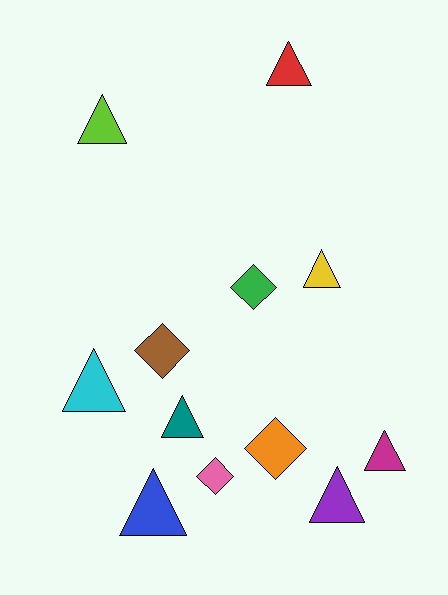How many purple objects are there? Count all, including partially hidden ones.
There is 1 purple object.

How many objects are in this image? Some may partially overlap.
There are 12 objects.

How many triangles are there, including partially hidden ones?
There are 8 triangles.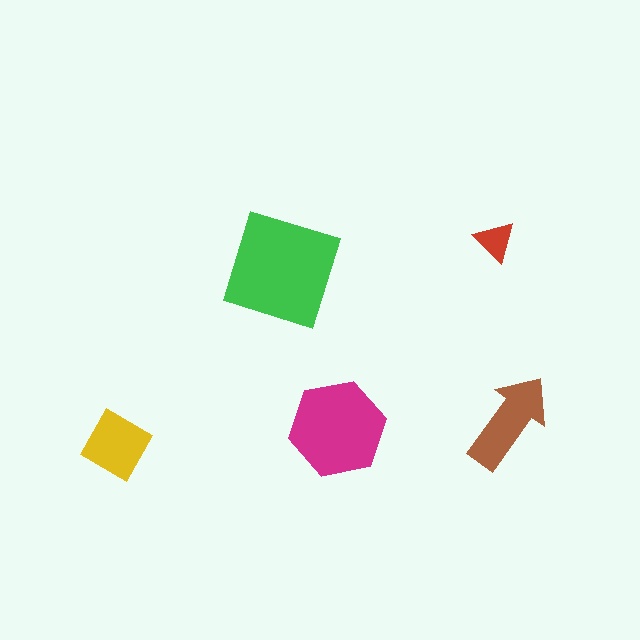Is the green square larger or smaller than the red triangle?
Larger.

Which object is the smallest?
The red triangle.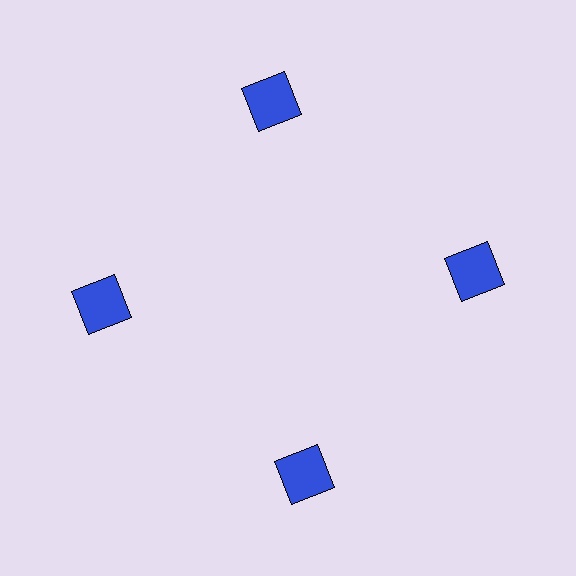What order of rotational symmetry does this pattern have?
This pattern has 4-fold rotational symmetry.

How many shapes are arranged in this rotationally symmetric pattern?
There are 4 shapes, arranged in 4 groups of 1.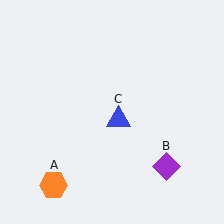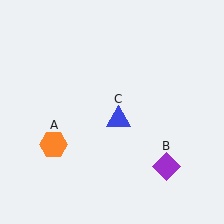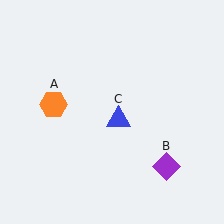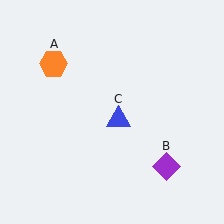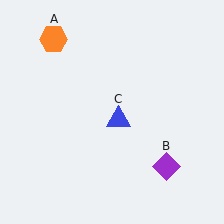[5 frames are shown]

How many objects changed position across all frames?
1 object changed position: orange hexagon (object A).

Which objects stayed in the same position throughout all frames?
Purple diamond (object B) and blue triangle (object C) remained stationary.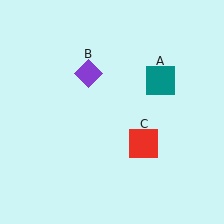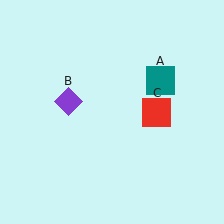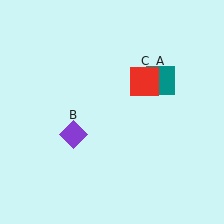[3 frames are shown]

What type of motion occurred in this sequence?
The purple diamond (object B), red square (object C) rotated counterclockwise around the center of the scene.